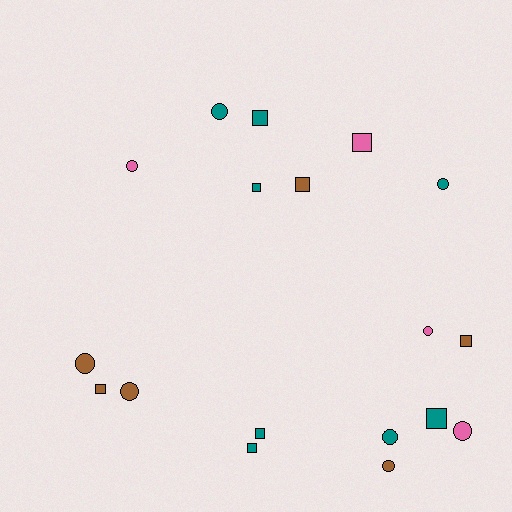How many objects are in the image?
There are 18 objects.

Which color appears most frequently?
Teal, with 8 objects.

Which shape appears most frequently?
Circle, with 9 objects.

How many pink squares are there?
There is 1 pink square.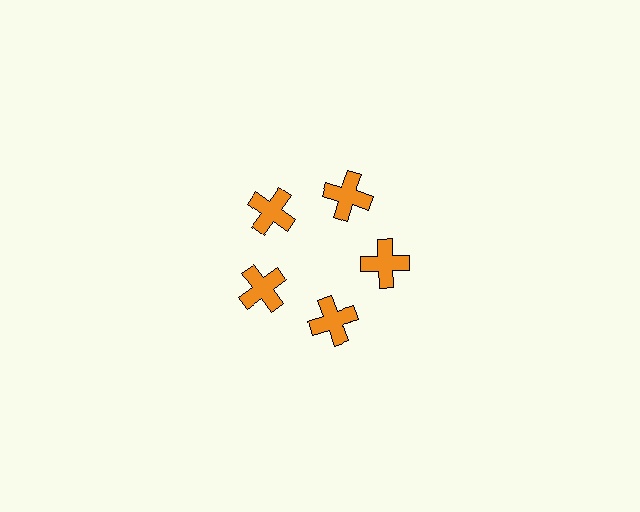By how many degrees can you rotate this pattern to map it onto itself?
The pattern maps onto itself every 72 degrees of rotation.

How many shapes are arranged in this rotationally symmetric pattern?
There are 5 shapes, arranged in 5 groups of 1.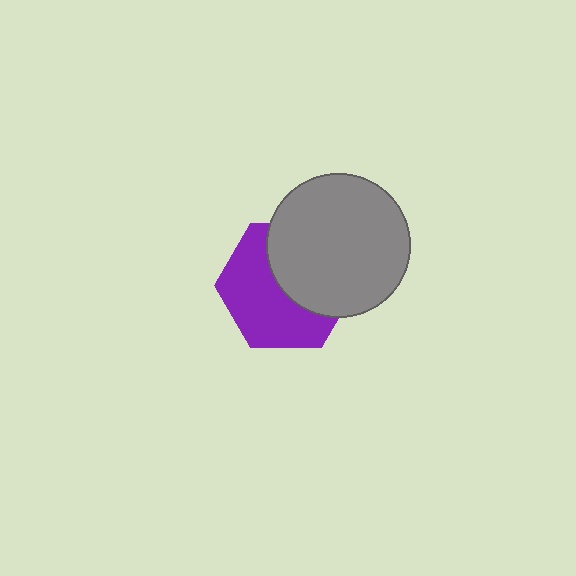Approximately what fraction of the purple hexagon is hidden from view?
Roughly 46% of the purple hexagon is hidden behind the gray circle.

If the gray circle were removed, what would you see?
You would see the complete purple hexagon.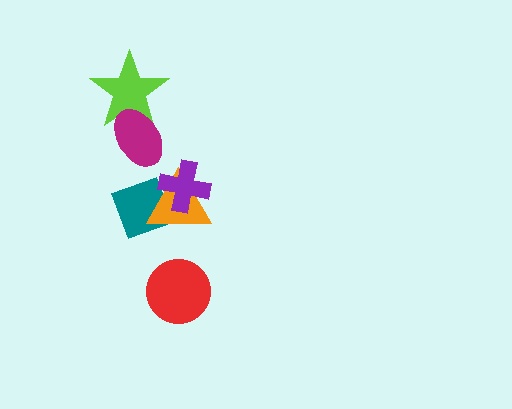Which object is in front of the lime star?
The magenta ellipse is in front of the lime star.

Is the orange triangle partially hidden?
Yes, it is partially covered by another shape.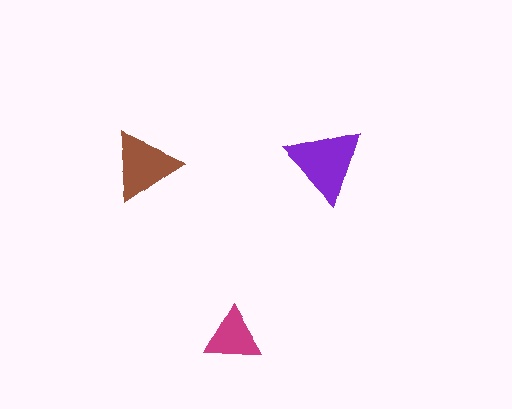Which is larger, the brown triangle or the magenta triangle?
The brown one.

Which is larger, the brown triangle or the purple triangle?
The purple one.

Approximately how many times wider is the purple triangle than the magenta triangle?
About 1.5 times wider.